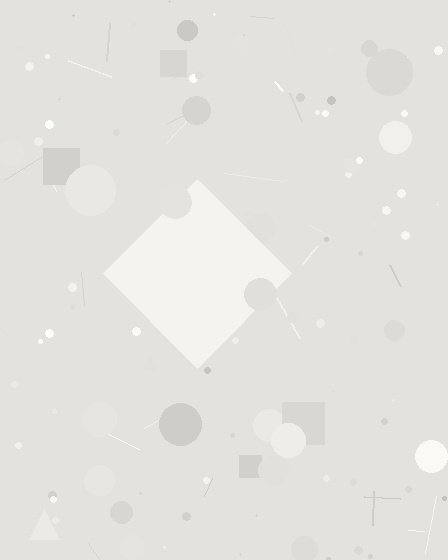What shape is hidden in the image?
A diamond is hidden in the image.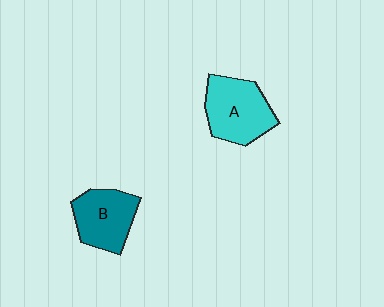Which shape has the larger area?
Shape A (cyan).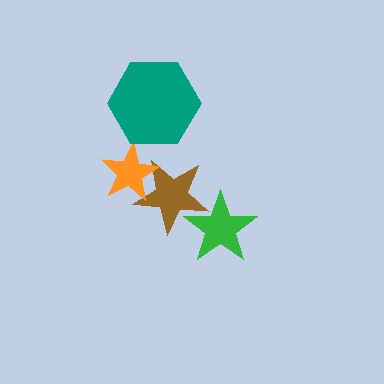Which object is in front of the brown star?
The orange star is in front of the brown star.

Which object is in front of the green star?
The brown star is in front of the green star.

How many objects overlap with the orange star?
1 object overlaps with the orange star.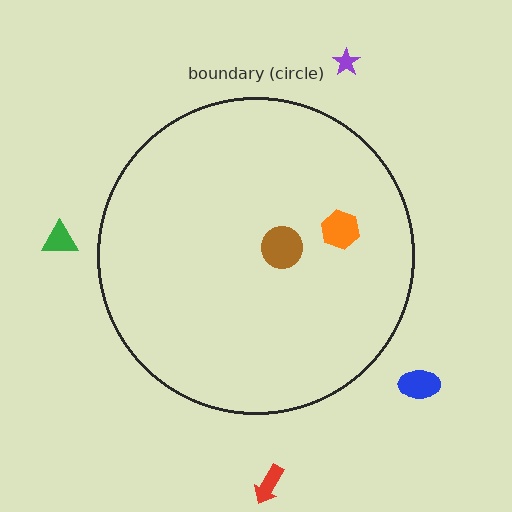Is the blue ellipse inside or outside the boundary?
Outside.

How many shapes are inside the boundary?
2 inside, 4 outside.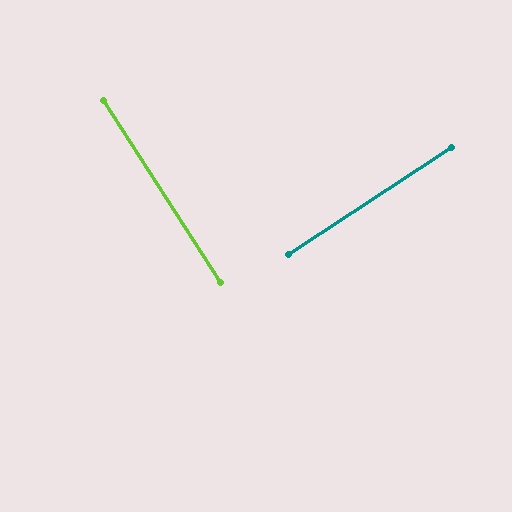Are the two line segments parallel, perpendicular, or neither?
Perpendicular — they meet at approximately 89°.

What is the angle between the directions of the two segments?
Approximately 89 degrees.